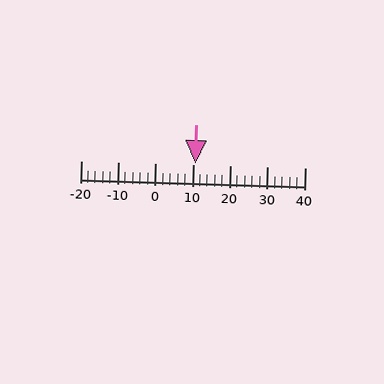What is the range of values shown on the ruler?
The ruler shows values from -20 to 40.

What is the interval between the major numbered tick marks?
The major tick marks are spaced 10 units apart.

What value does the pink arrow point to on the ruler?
The pink arrow points to approximately 11.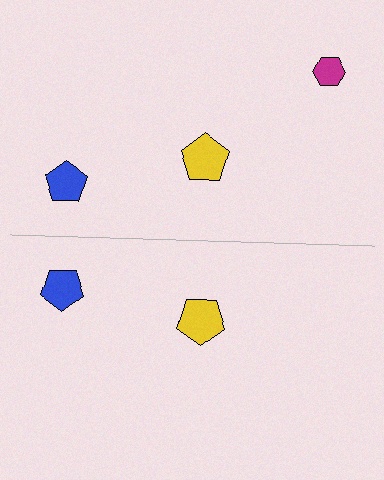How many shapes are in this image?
There are 5 shapes in this image.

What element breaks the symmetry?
A magenta hexagon is missing from the bottom side.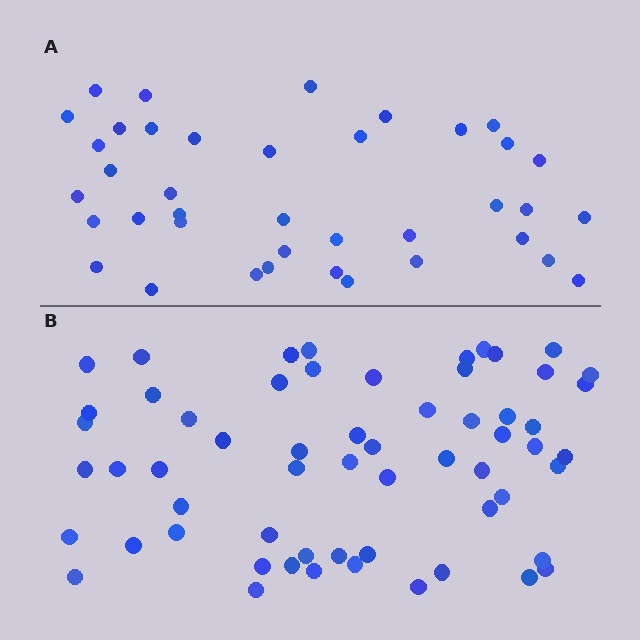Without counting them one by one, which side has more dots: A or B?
Region B (the bottom region) has more dots.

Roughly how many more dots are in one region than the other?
Region B has approximately 20 more dots than region A.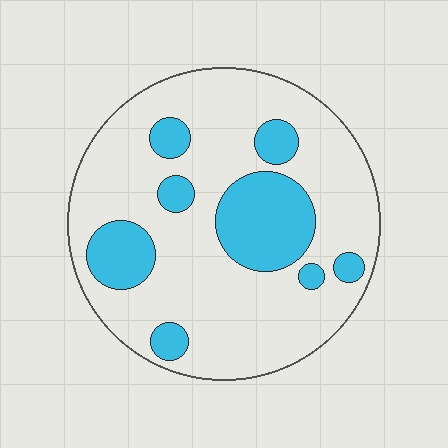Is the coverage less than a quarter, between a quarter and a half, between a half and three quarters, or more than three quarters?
Less than a quarter.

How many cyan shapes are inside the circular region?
8.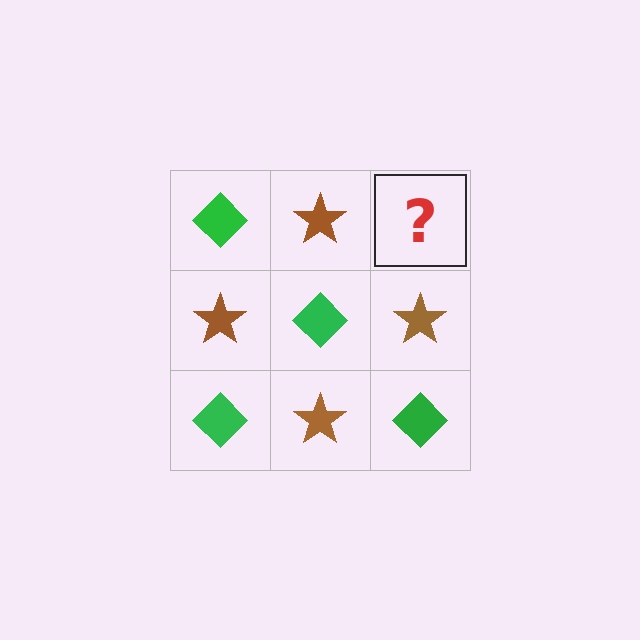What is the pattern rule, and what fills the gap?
The rule is that it alternates green diamond and brown star in a checkerboard pattern. The gap should be filled with a green diamond.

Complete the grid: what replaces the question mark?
The question mark should be replaced with a green diamond.